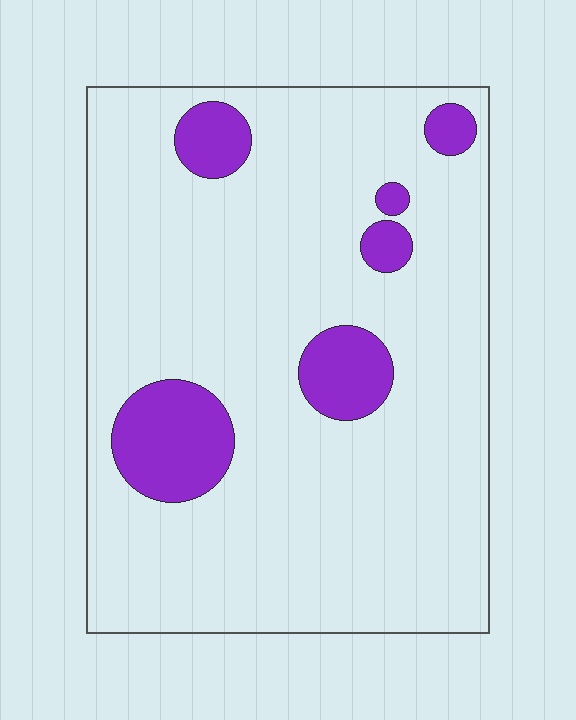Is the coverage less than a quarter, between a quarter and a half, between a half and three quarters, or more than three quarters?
Less than a quarter.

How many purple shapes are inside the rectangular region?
6.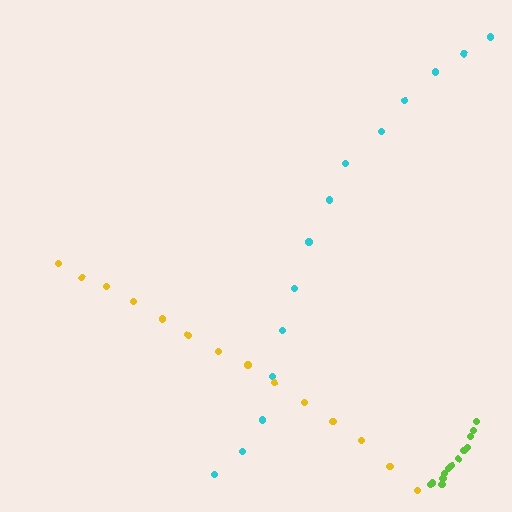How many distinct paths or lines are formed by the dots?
There are 3 distinct paths.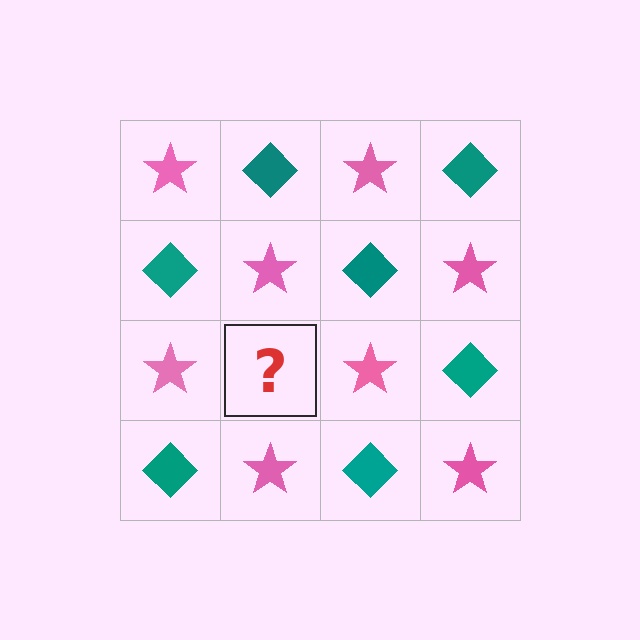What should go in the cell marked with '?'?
The missing cell should contain a teal diamond.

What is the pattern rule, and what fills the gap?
The rule is that it alternates pink star and teal diamond in a checkerboard pattern. The gap should be filled with a teal diamond.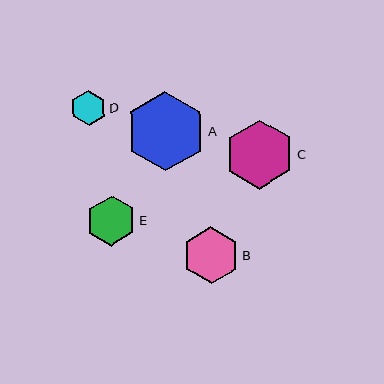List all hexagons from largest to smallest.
From largest to smallest: A, C, B, E, D.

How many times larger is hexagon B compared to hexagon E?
Hexagon B is approximately 1.1 times the size of hexagon E.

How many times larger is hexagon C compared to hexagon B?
Hexagon C is approximately 1.2 times the size of hexagon B.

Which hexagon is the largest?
Hexagon A is the largest with a size of approximately 79 pixels.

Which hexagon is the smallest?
Hexagon D is the smallest with a size of approximately 36 pixels.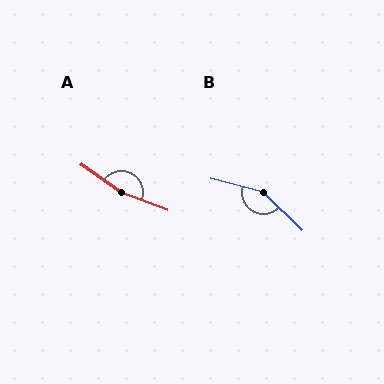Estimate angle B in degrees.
Approximately 150 degrees.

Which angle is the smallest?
B, at approximately 150 degrees.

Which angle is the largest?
A, at approximately 166 degrees.